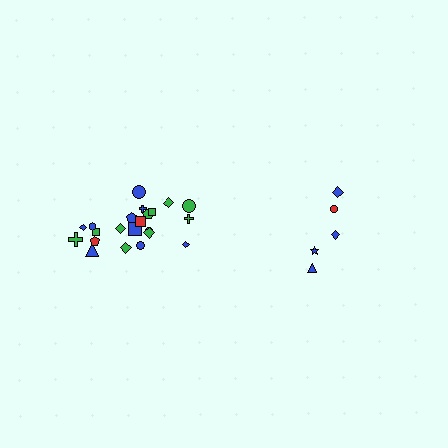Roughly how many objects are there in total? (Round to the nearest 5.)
Roughly 25 objects in total.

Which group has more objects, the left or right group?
The left group.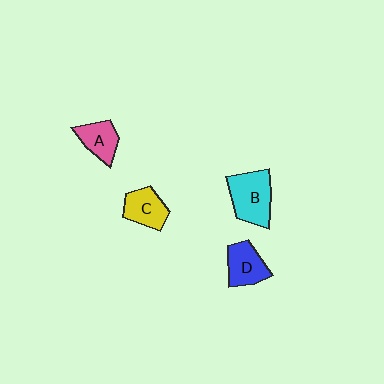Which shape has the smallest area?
Shape A (pink).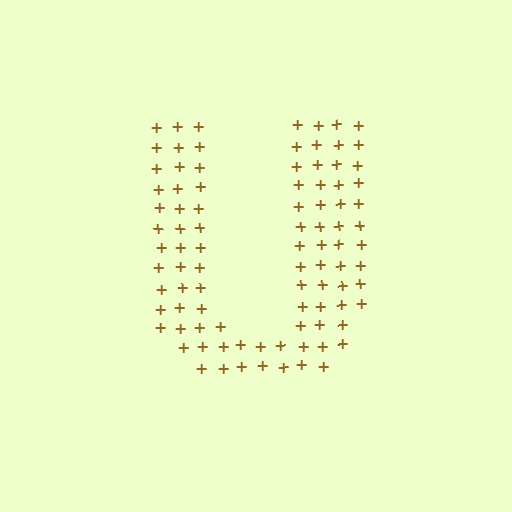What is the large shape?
The large shape is the letter U.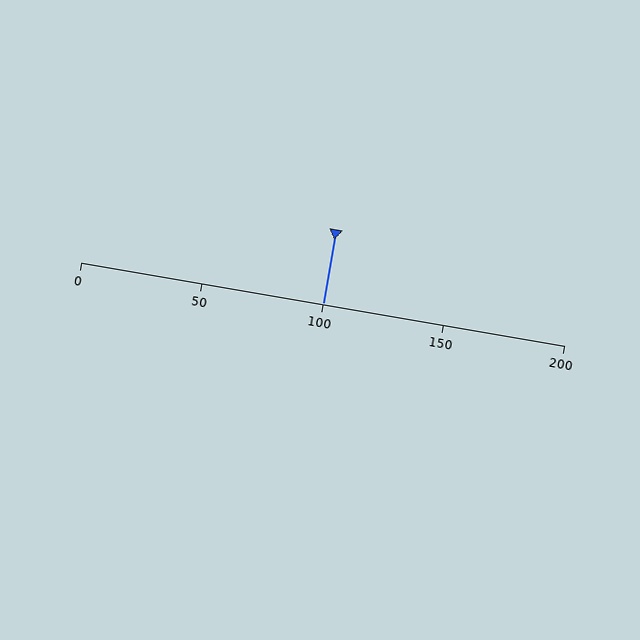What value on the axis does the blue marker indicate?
The marker indicates approximately 100.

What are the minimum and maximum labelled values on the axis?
The axis runs from 0 to 200.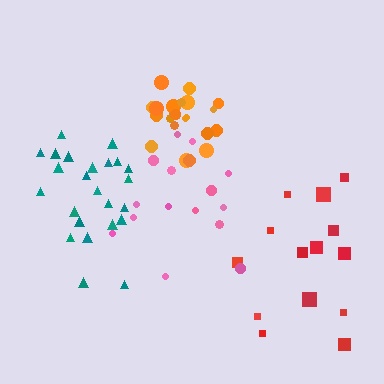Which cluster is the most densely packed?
Orange.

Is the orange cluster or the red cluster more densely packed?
Orange.